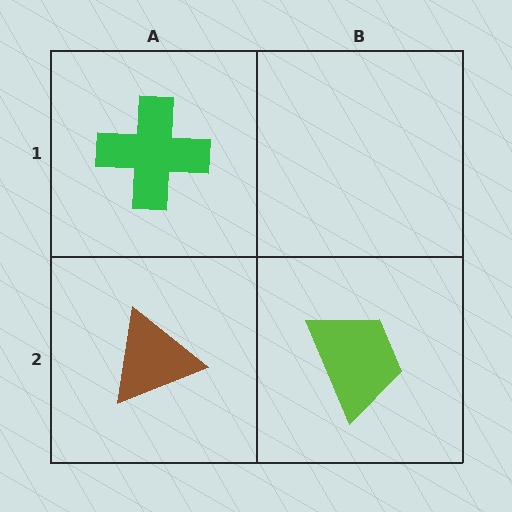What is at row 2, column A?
A brown triangle.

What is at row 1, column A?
A green cross.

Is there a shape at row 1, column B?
No, that cell is empty.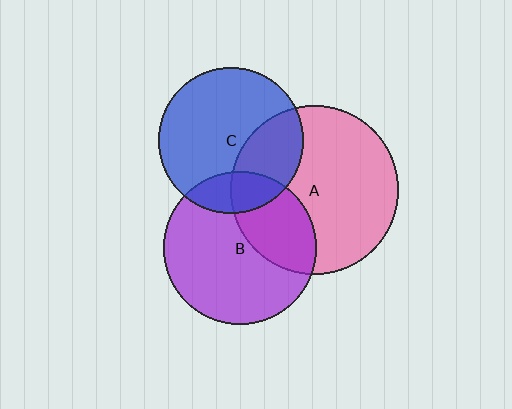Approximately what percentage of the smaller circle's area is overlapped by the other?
Approximately 30%.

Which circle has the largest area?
Circle A (pink).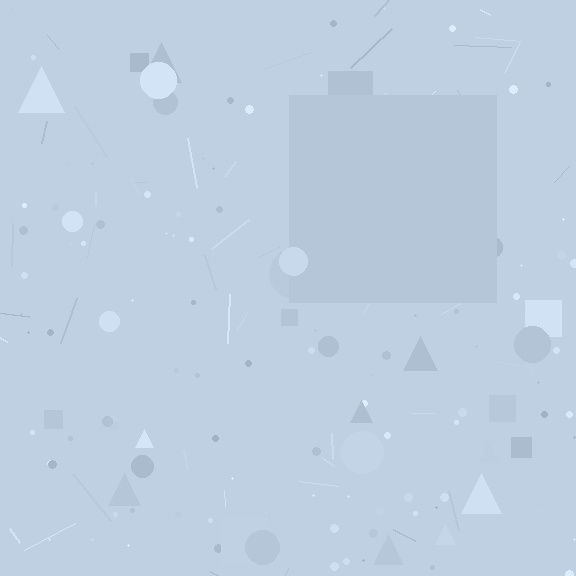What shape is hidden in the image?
A square is hidden in the image.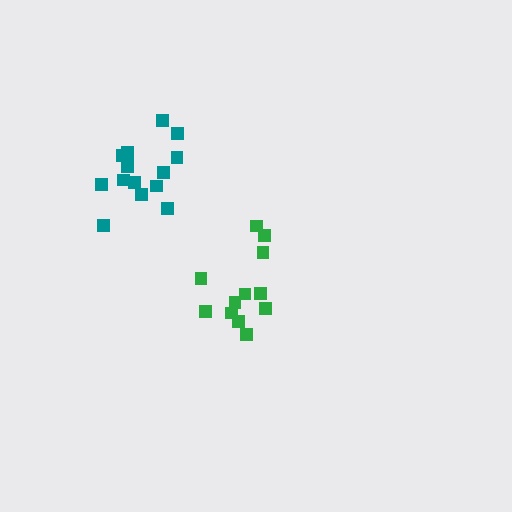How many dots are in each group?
Group 1: 15 dots, Group 2: 12 dots (27 total).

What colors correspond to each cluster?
The clusters are colored: teal, green.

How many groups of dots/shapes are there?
There are 2 groups.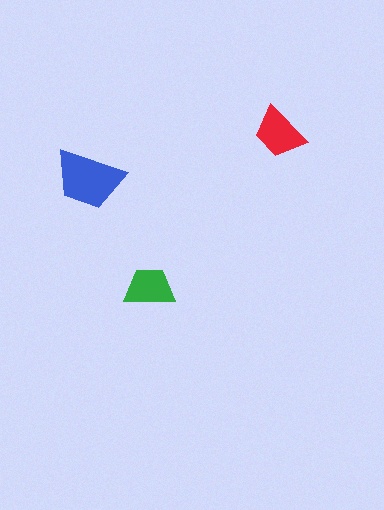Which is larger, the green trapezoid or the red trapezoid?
The red one.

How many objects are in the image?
There are 3 objects in the image.